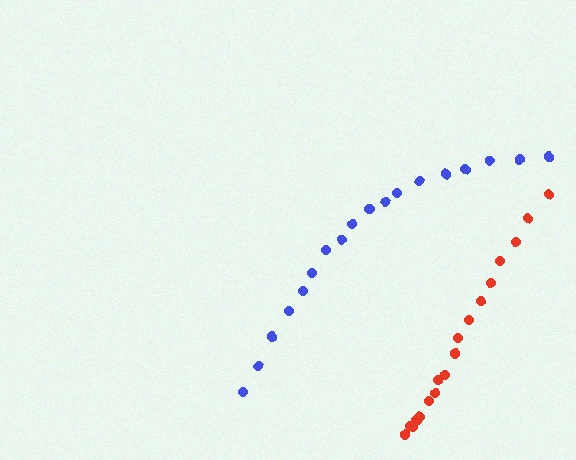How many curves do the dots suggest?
There are 2 distinct paths.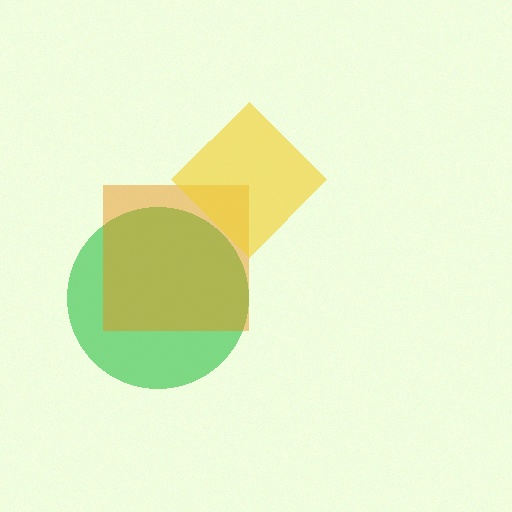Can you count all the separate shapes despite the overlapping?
Yes, there are 3 separate shapes.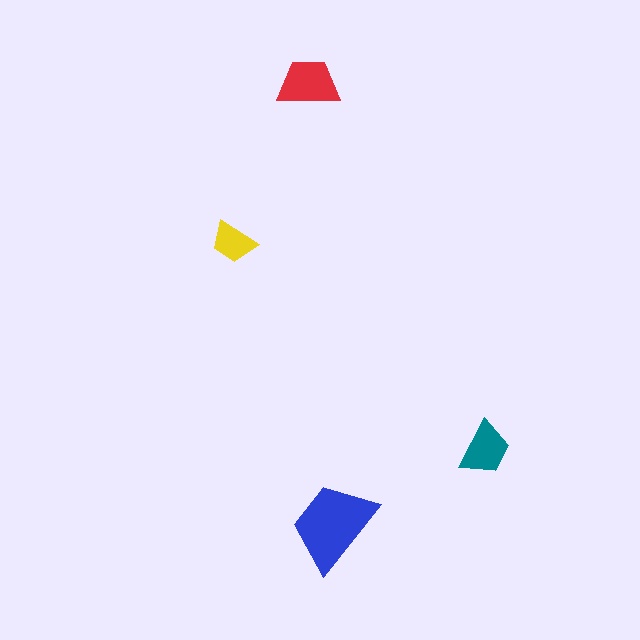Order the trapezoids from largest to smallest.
the blue one, the red one, the teal one, the yellow one.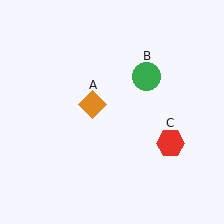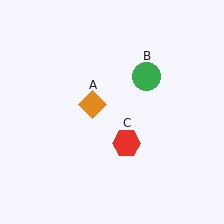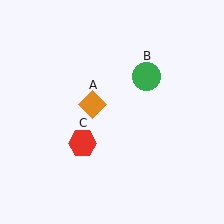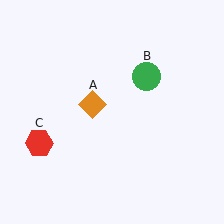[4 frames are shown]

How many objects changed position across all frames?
1 object changed position: red hexagon (object C).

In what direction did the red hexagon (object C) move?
The red hexagon (object C) moved left.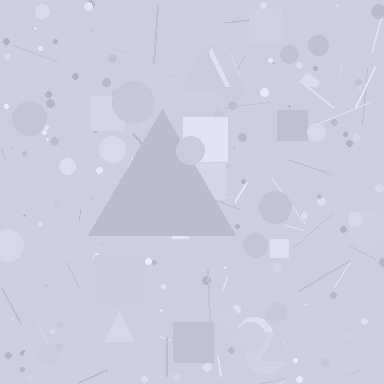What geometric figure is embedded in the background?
A triangle is embedded in the background.